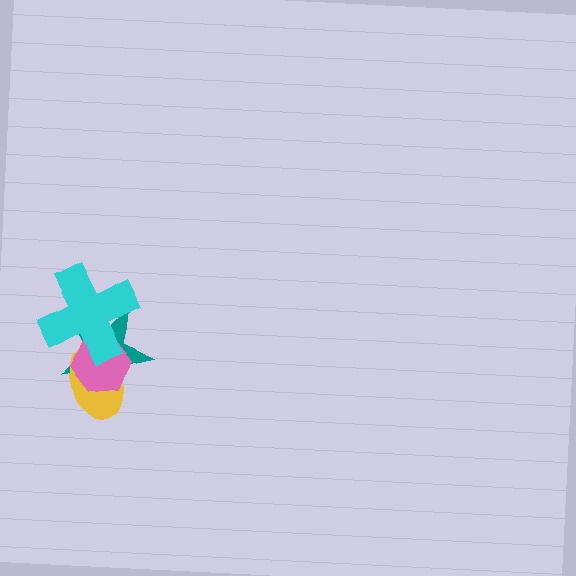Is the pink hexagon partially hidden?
Yes, it is partially covered by another shape.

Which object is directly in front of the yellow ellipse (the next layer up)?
The pink hexagon is directly in front of the yellow ellipse.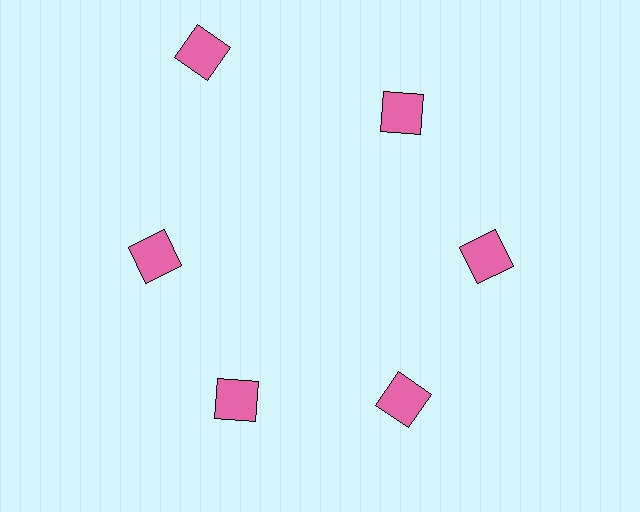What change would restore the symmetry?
The symmetry would be restored by moving it inward, back onto the ring so that all 6 squares sit at equal angles and equal distance from the center.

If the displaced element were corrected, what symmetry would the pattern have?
It would have 6-fold rotational symmetry — the pattern would map onto itself every 60 degrees.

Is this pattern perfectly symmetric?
No. The 6 pink squares are arranged in a ring, but one element near the 11 o'clock position is pushed outward from the center, breaking the 6-fold rotational symmetry.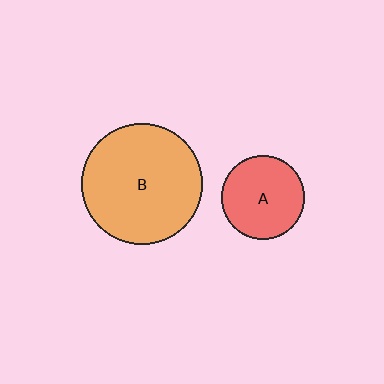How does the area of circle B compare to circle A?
Approximately 2.1 times.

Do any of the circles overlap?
No, none of the circles overlap.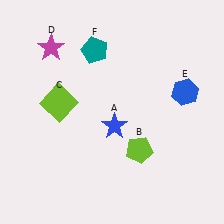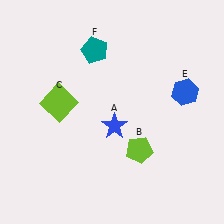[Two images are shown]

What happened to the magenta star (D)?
The magenta star (D) was removed in Image 2. It was in the top-left area of Image 1.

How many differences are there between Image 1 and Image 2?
There is 1 difference between the two images.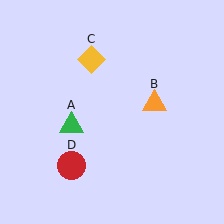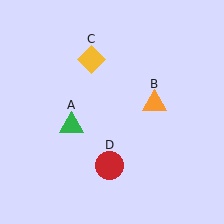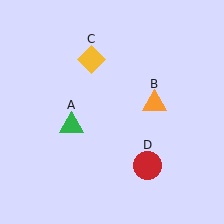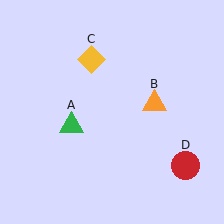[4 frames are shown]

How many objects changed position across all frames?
1 object changed position: red circle (object D).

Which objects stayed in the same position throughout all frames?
Green triangle (object A) and orange triangle (object B) and yellow diamond (object C) remained stationary.